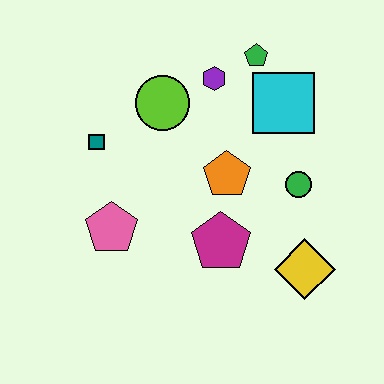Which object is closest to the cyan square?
The green pentagon is closest to the cyan square.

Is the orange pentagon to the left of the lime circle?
No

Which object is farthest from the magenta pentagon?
The green pentagon is farthest from the magenta pentagon.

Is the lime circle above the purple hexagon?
No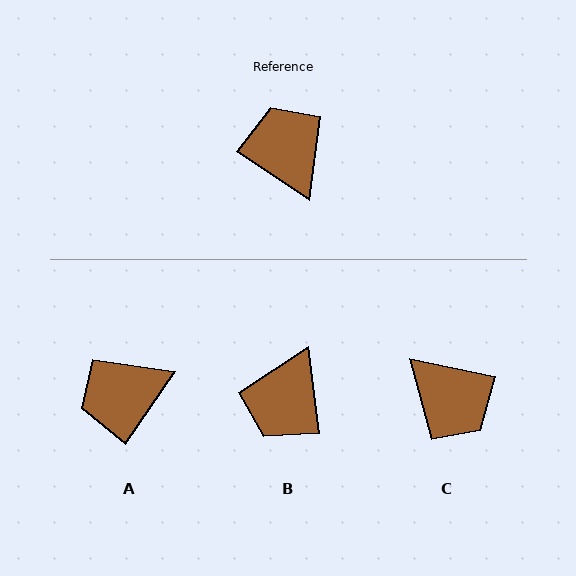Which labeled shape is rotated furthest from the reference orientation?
C, about 158 degrees away.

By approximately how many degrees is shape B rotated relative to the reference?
Approximately 131 degrees counter-clockwise.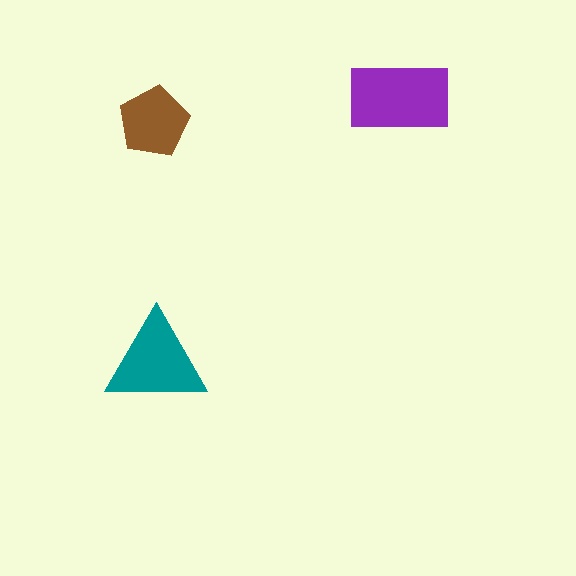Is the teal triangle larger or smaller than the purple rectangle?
Smaller.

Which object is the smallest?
The brown pentagon.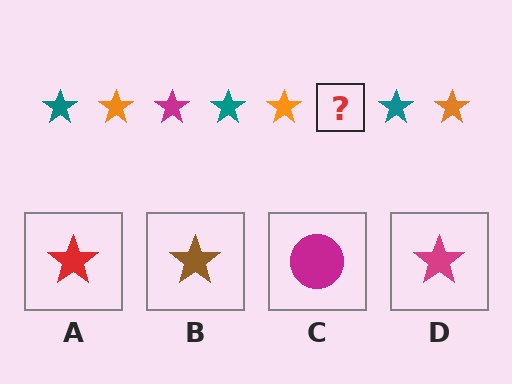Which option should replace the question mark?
Option D.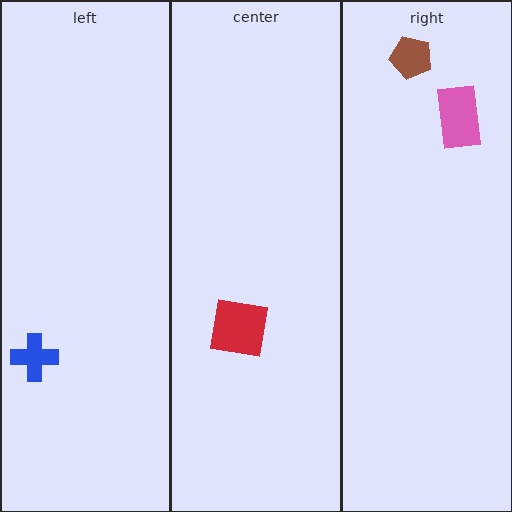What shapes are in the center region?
The red square.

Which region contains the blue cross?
The left region.